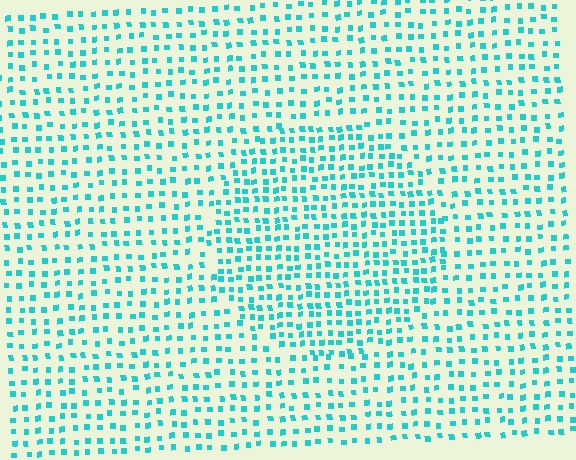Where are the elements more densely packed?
The elements are more densely packed inside the circle boundary.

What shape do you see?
I see a circle.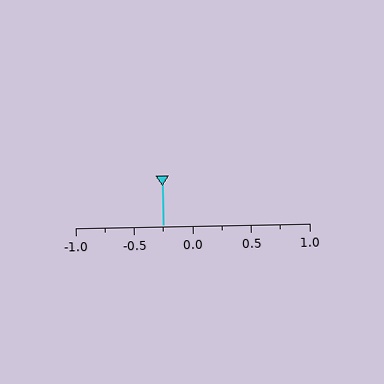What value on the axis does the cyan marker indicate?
The marker indicates approximately -0.25.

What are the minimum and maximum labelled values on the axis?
The axis runs from -1.0 to 1.0.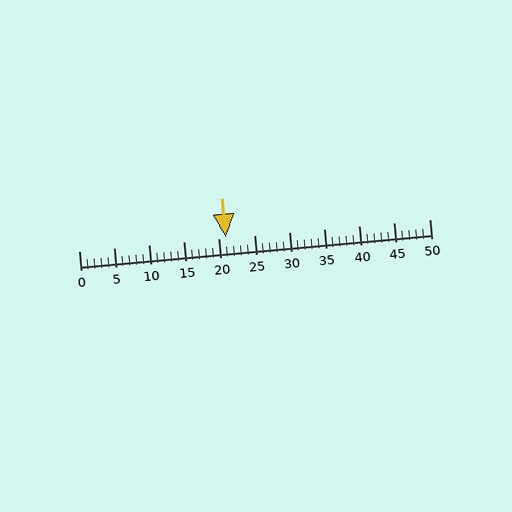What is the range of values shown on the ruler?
The ruler shows values from 0 to 50.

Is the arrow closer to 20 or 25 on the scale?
The arrow is closer to 20.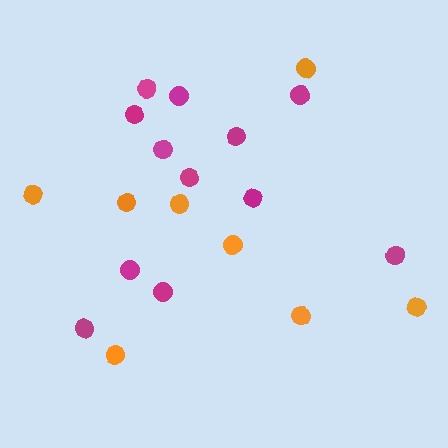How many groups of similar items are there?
There are 2 groups: one group of magenta circles (12) and one group of orange circles (8).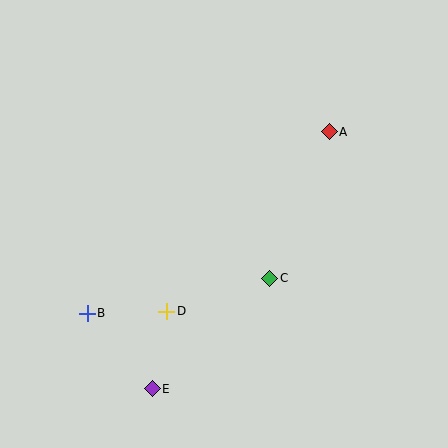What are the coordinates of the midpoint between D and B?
The midpoint between D and B is at (127, 312).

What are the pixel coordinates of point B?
Point B is at (87, 313).